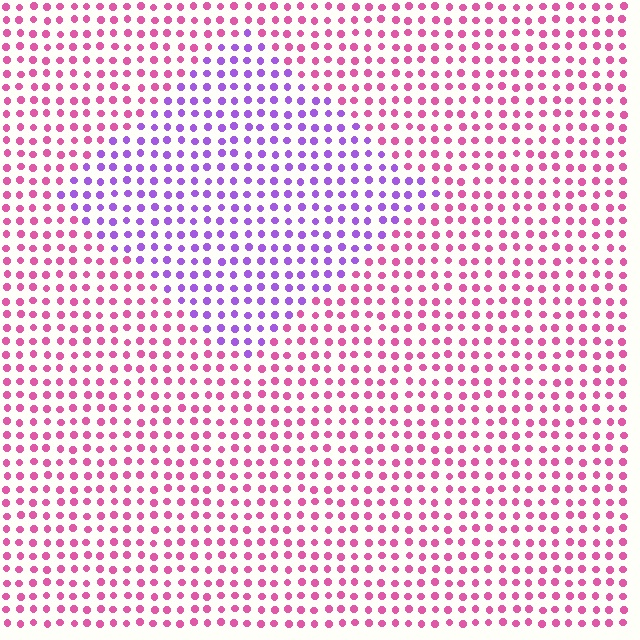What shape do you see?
I see a diamond.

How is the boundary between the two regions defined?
The boundary is defined purely by a slight shift in hue (about 52 degrees). Spacing, size, and orientation are identical on both sides.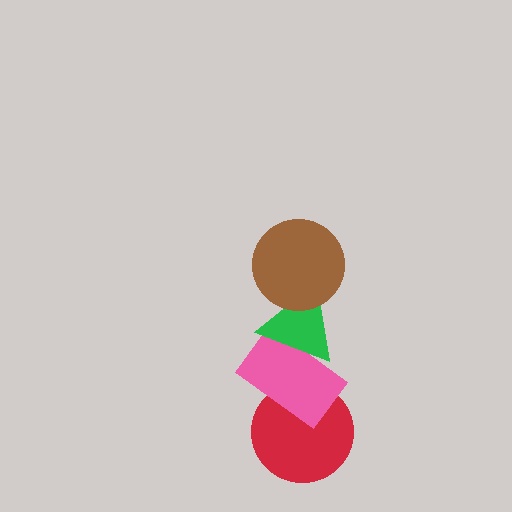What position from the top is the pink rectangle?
The pink rectangle is 3rd from the top.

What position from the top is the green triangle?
The green triangle is 2nd from the top.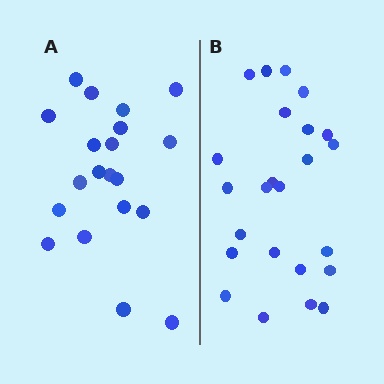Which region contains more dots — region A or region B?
Region B (the right region) has more dots.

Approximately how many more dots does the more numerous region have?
Region B has about 4 more dots than region A.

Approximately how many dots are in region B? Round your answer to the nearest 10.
About 20 dots. (The exact count is 24, which rounds to 20.)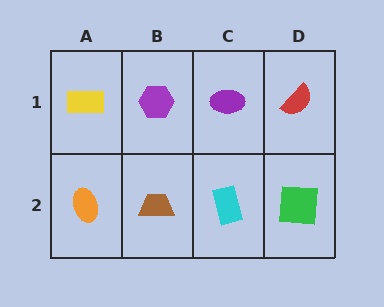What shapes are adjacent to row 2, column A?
A yellow rectangle (row 1, column A), a brown trapezoid (row 2, column B).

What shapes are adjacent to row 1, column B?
A brown trapezoid (row 2, column B), a yellow rectangle (row 1, column A), a purple ellipse (row 1, column C).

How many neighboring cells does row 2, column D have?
2.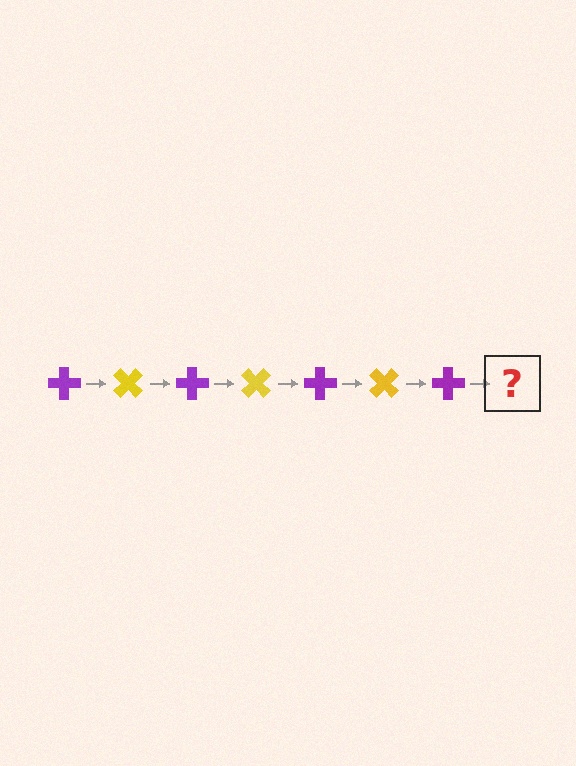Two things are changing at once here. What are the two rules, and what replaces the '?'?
The two rules are that it rotates 45 degrees each step and the color cycles through purple and yellow. The '?' should be a yellow cross, rotated 315 degrees from the start.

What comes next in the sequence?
The next element should be a yellow cross, rotated 315 degrees from the start.